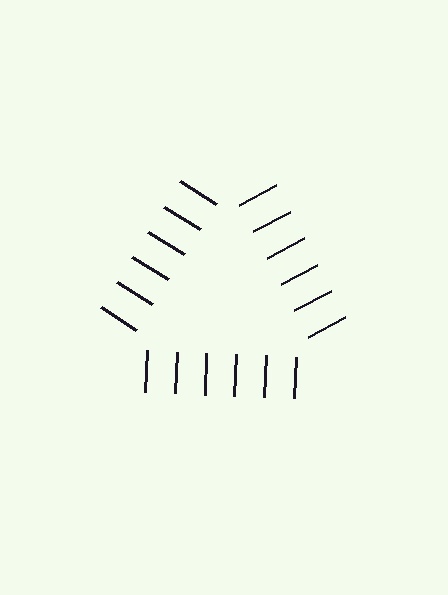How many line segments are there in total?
18 — 6 along each of the 3 edges.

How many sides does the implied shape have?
3 sides — the line-ends trace a triangle.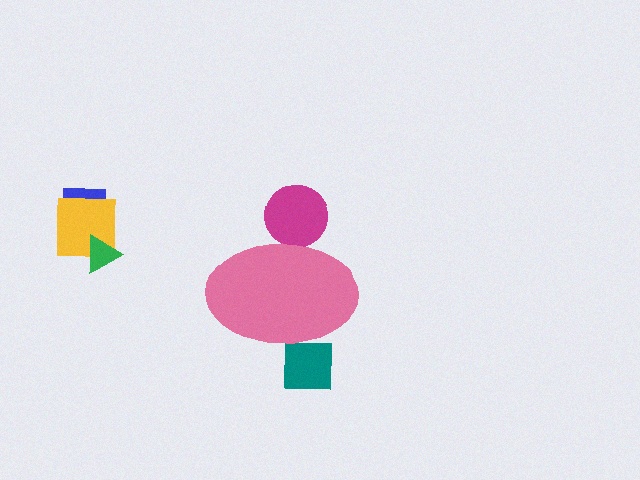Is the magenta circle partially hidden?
Yes, the magenta circle is partially hidden behind the pink ellipse.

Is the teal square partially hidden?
Yes, the teal square is partially hidden behind the pink ellipse.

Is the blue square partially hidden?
No, the blue square is fully visible.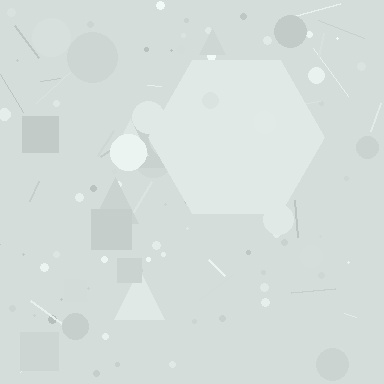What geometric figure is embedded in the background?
A hexagon is embedded in the background.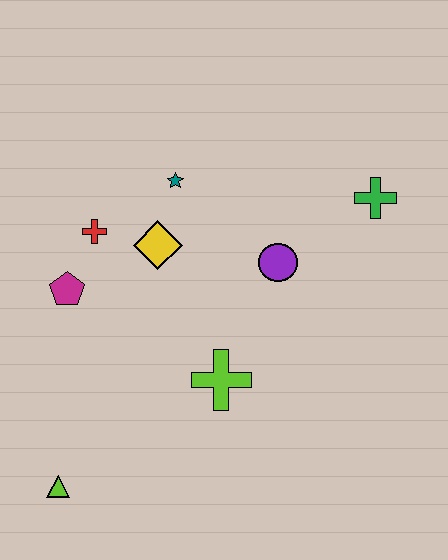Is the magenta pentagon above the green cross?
No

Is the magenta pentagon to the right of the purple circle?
No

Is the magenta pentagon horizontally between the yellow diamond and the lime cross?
No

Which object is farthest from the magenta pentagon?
The green cross is farthest from the magenta pentagon.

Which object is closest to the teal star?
The yellow diamond is closest to the teal star.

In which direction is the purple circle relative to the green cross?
The purple circle is to the left of the green cross.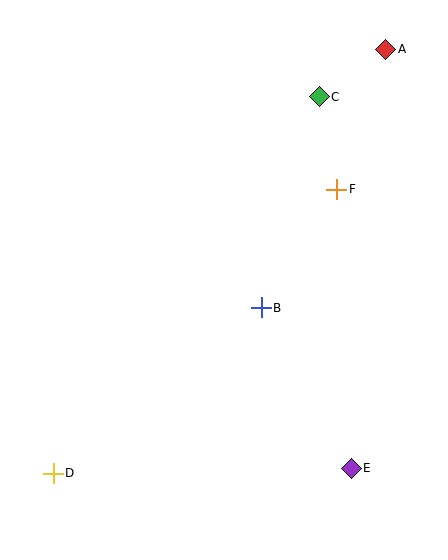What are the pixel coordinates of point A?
Point A is at (386, 49).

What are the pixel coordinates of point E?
Point E is at (351, 468).